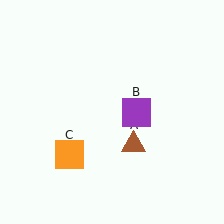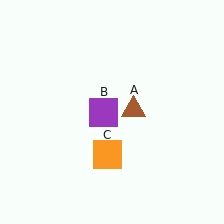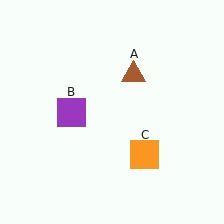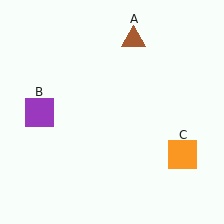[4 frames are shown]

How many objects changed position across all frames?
3 objects changed position: brown triangle (object A), purple square (object B), orange square (object C).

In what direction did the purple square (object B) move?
The purple square (object B) moved left.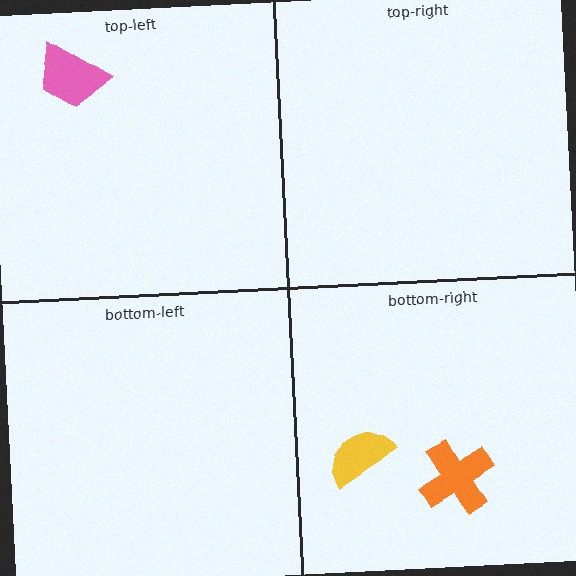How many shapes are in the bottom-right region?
2.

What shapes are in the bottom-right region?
The yellow semicircle, the orange cross.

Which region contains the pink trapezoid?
The top-left region.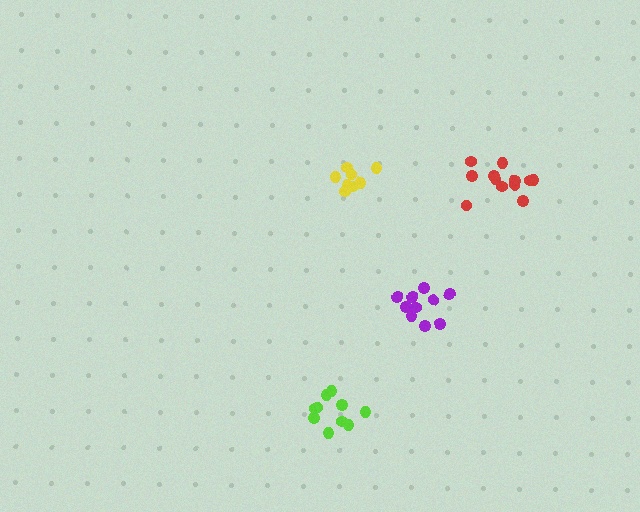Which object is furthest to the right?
The red cluster is rightmost.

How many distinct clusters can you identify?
There are 4 distinct clusters.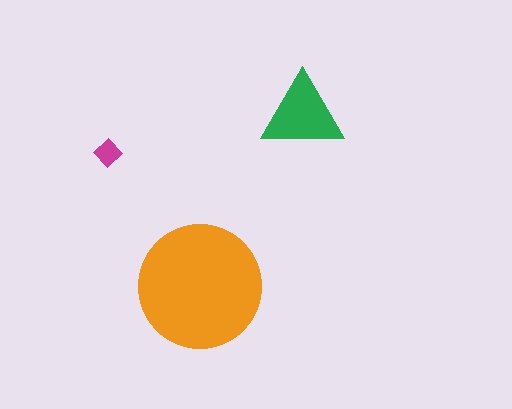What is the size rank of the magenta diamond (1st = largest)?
3rd.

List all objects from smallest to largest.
The magenta diamond, the green triangle, the orange circle.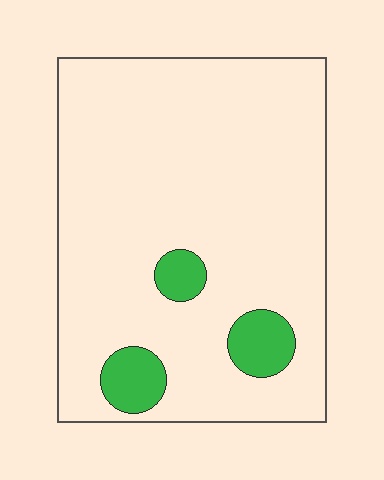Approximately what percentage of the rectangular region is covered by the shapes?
Approximately 10%.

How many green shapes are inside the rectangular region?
3.